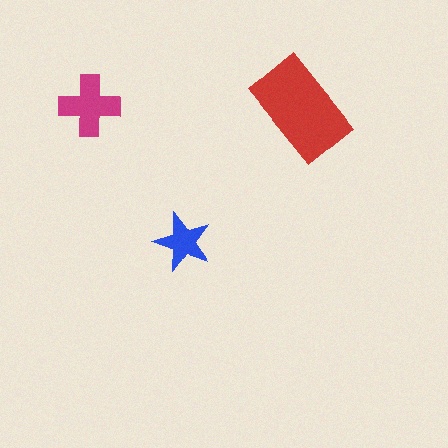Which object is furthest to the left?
The magenta cross is leftmost.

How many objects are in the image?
There are 3 objects in the image.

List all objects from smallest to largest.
The blue star, the magenta cross, the red rectangle.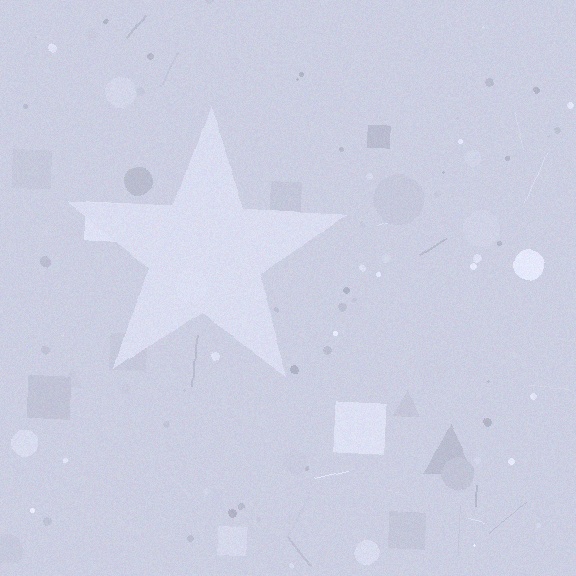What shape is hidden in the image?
A star is hidden in the image.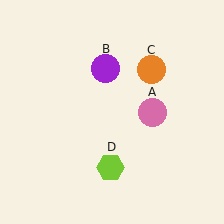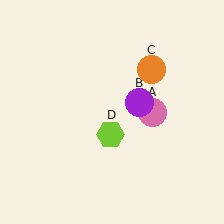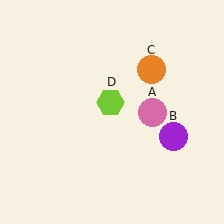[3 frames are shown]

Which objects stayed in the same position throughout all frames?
Pink circle (object A) and orange circle (object C) remained stationary.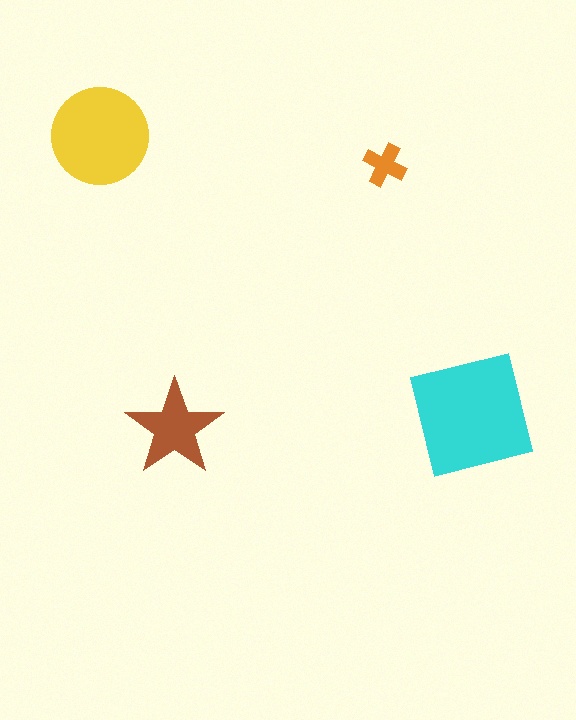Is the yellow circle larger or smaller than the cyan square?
Smaller.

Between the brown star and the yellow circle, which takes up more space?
The yellow circle.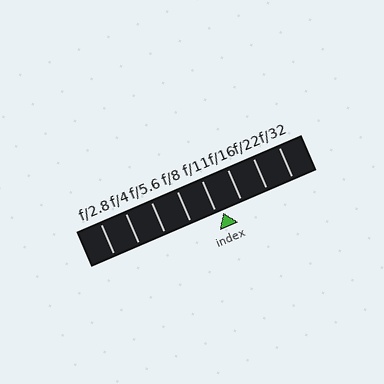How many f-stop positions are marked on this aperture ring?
There are 8 f-stop positions marked.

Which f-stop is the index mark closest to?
The index mark is closest to f/11.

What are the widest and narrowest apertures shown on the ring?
The widest aperture shown is f/2.8 and the narrowest is f/32.